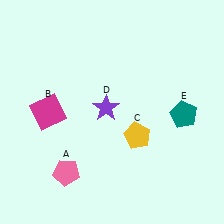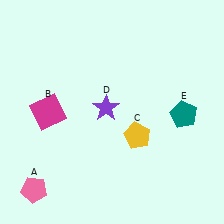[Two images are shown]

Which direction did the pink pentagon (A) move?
The pink pentagon (A) moved left.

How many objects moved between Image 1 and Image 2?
1 object moved between the two images.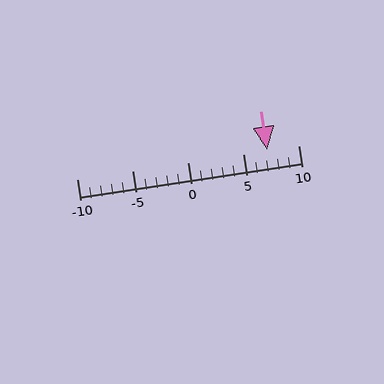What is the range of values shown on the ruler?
The ruler shows values from -10 to 10.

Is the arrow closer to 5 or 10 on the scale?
The arrow is closer to 5.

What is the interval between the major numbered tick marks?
The major tick marks are spaced 5 units apart.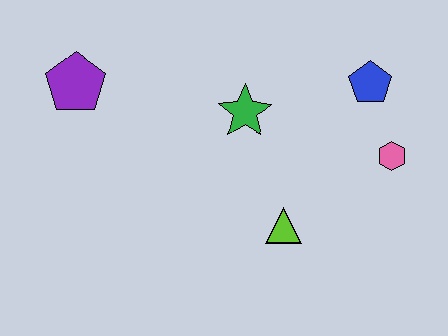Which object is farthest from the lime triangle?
The purple pentagon is farthest from the lime triangle.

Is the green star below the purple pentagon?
Yes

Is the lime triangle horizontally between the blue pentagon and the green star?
Yes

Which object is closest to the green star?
The lime triangle is closest to the green star.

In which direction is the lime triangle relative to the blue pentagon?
The lime triangle is below the blue pentagon.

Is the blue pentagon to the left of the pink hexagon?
Yes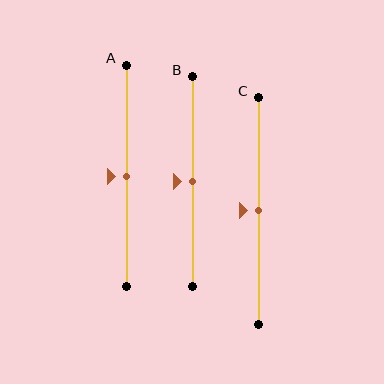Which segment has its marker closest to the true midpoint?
Segment A has its marker closest to the true midpoint.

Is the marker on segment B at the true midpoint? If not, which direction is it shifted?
Yes, the marker on segment B is at the true midpoint.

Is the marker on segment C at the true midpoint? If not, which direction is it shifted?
Yes, the marker on segment C is at the true midpoint.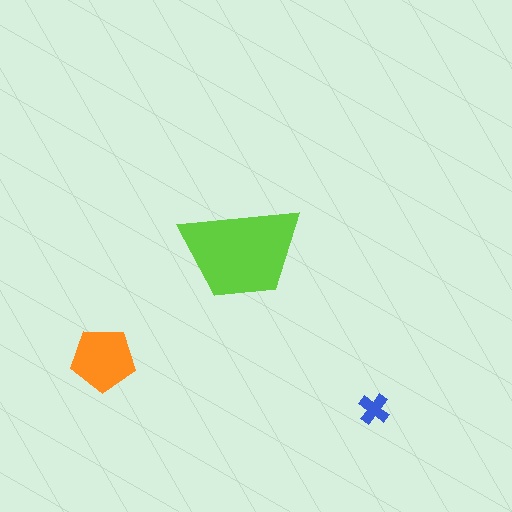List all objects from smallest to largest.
The blue cross, the orange pentagon, the lime trapezoid.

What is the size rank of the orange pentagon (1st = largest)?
2nd.